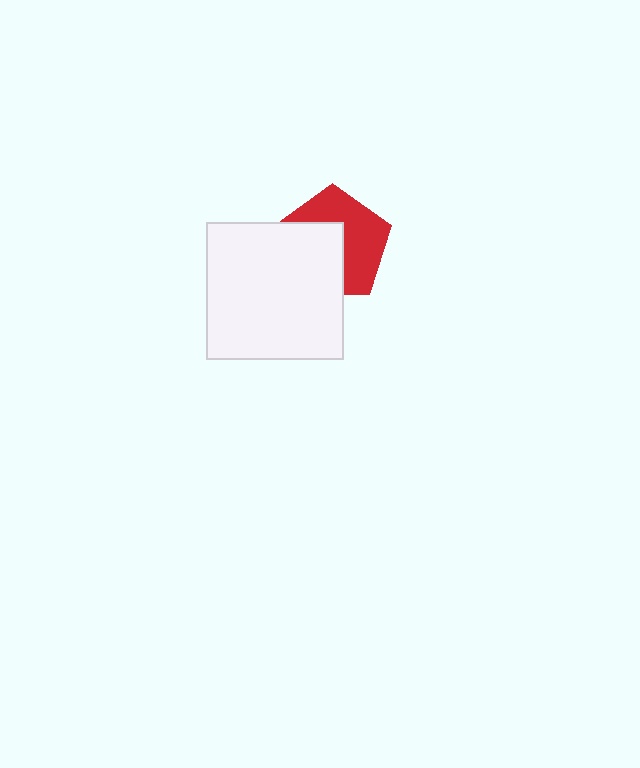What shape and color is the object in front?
The object in front is a white square.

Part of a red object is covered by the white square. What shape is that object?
It is a pentagon.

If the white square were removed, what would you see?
You would see the complete red pentagon.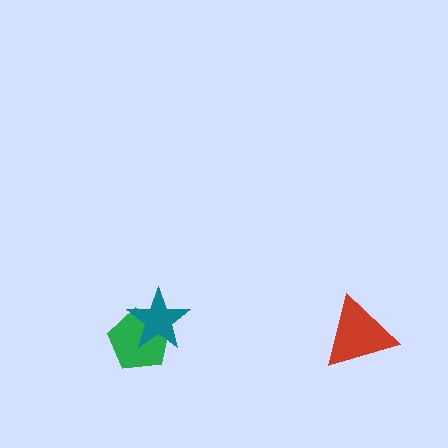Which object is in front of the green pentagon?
The teal star is in front of the green pentagon.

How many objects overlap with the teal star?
1 object overlaps with the teal star.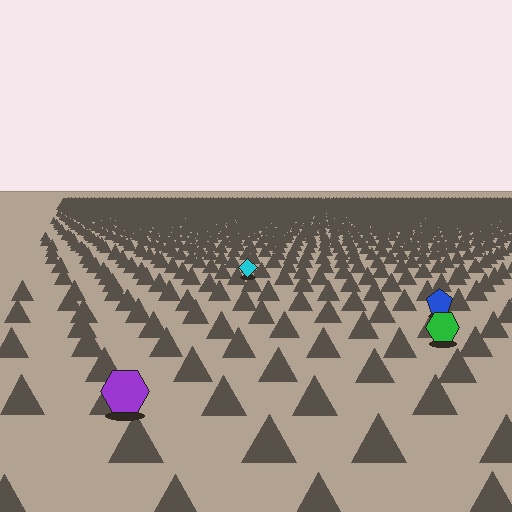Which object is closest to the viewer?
The purple hexagon is closest. The texture marks near it are larger and more spread out.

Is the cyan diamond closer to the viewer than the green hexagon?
No. The green hexagon is closer — you can tell from the texture gradient: the ground texture is coarser near it.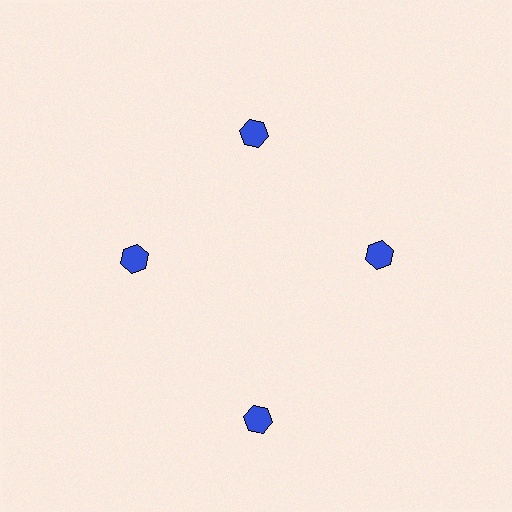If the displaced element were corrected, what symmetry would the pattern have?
It would have 4-fold rotational symmetry — the pattern would map onto itself every 90 degrees.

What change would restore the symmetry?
The symmetry would be restored by moving it inward, back onto the ring so that all 4 hexagons sit at equal angles and equal distance from the center.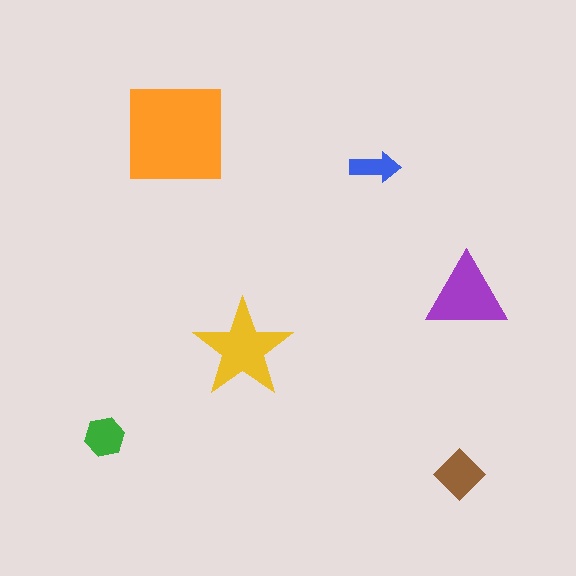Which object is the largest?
The orange square.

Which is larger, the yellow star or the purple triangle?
The yellow star.